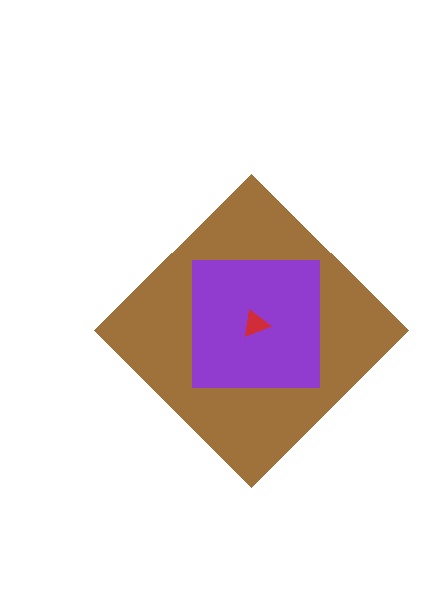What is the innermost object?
The red triangle.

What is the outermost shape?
The brown diamond.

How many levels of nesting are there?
3.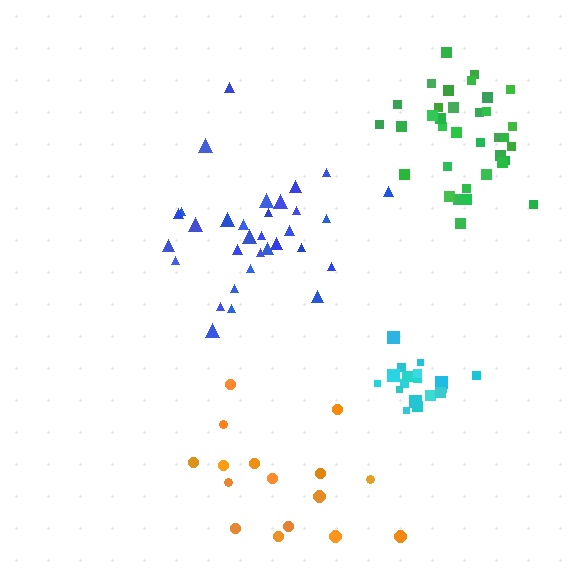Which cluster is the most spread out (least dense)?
Orange.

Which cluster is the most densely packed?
Cyan.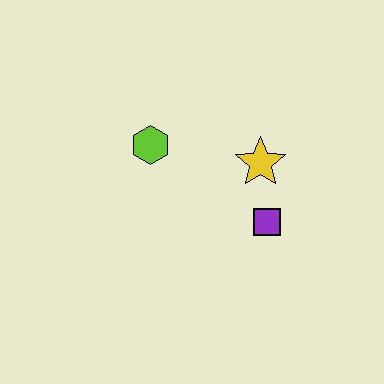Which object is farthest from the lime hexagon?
The purple square is farthest from the lime hexagon.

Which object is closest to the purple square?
The yellow star is closest to the purple square.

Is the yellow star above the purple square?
Yes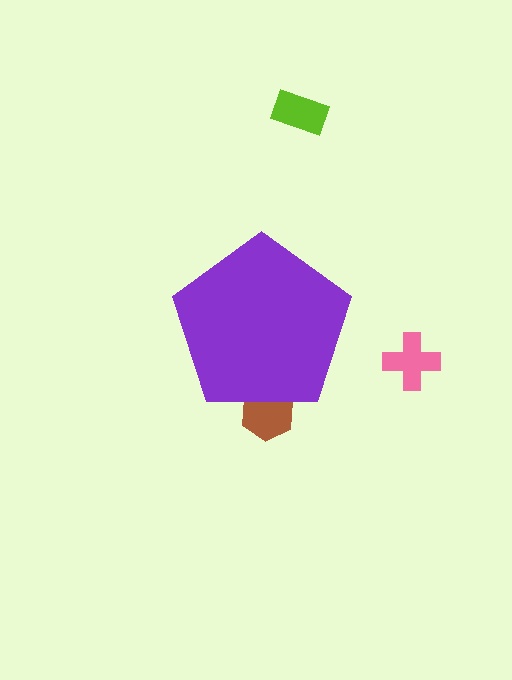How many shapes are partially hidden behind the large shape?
1 shape is partially hidden.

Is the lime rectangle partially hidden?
No, the lime rectangle is fully visible.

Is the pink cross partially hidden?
No, the pink cross is fully visible.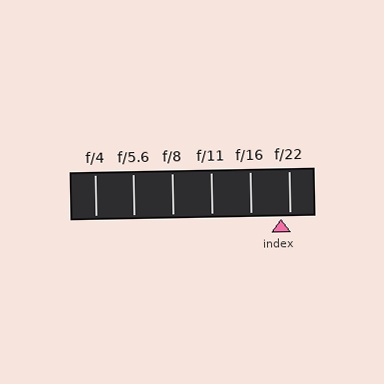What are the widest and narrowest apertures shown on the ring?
The widest aperture shown is f/4 and the narrowest is f/22.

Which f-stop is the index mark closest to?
The index mark is closest to f/22.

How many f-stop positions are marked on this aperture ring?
There are 6 f-stop positions marked.